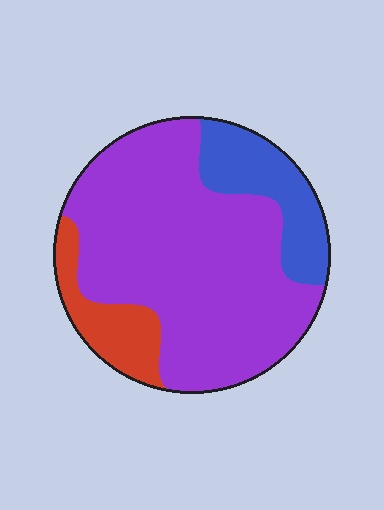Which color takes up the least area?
Red, at roughly 15%.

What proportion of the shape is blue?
Blue covers about 15% of the shape.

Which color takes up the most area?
Purple, at roughly 70%.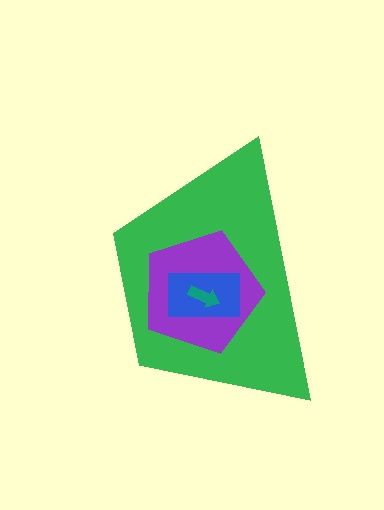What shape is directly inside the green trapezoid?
The purple pentagon.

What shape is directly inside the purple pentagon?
The blue rectangle.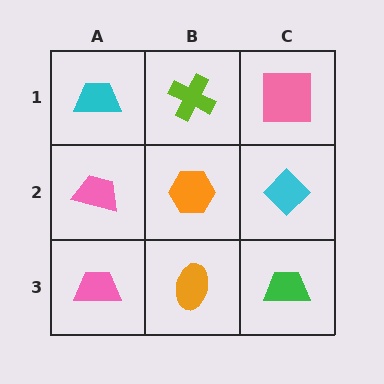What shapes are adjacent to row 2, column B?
A lime cross (row 1, column B), an orange ellipse (row 3, column B), a pink trapezoid (row 2, column A), a cyan diamond (row 2, column C).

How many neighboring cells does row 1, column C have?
2.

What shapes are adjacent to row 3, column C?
A cyan diamond (row 2, column C), an orange ellipse (row 3, column B).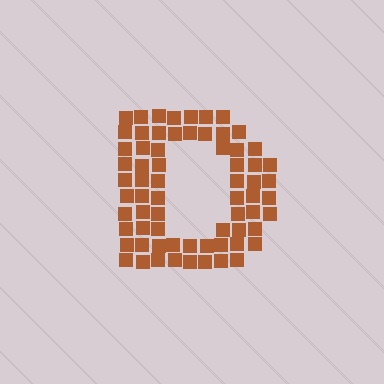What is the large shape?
The large shape is the letter D.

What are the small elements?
The small elements are squares.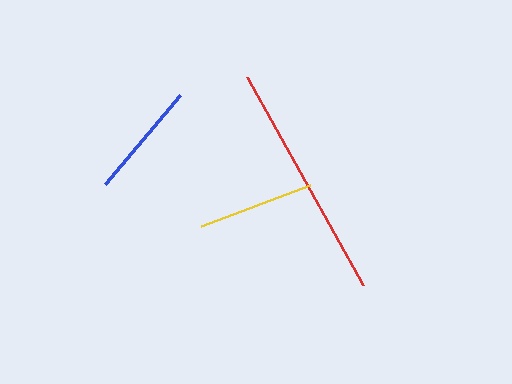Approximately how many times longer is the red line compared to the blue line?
The red line is approximately 2.0 times the length of the blue line.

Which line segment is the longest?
The red line is the longest at approximately 238 pixels.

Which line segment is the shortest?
The yellow line is the shortest at approximately 116 pixels.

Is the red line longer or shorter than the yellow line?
The red line is longer than the yellow line.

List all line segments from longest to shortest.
From longest to shortest: red, blue, yellow.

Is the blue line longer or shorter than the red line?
The red line is longer than the blue line.